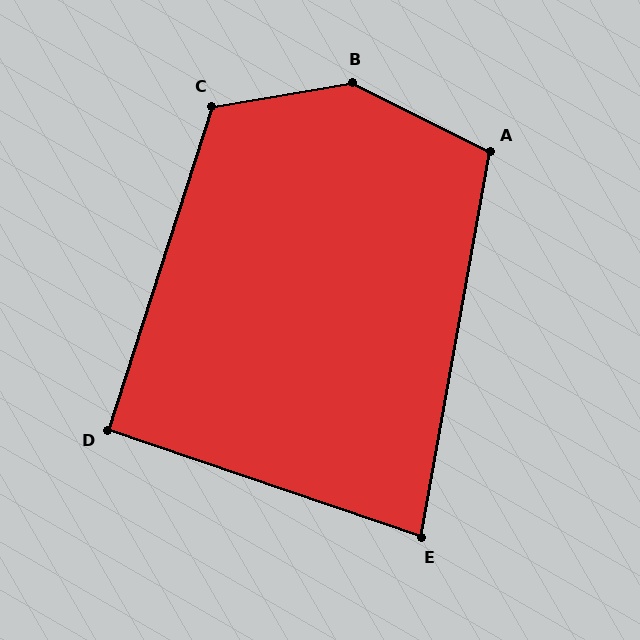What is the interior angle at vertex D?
Approximately 91 degrees (approximately right).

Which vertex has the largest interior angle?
B, at approximately 144 degrees.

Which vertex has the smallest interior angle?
E, at approximately 81 degrees.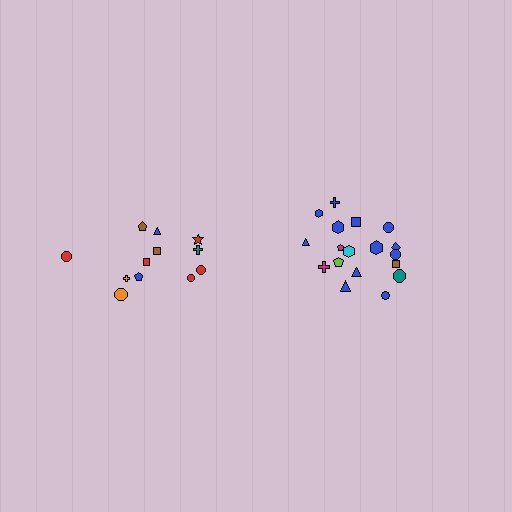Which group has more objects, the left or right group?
The right group.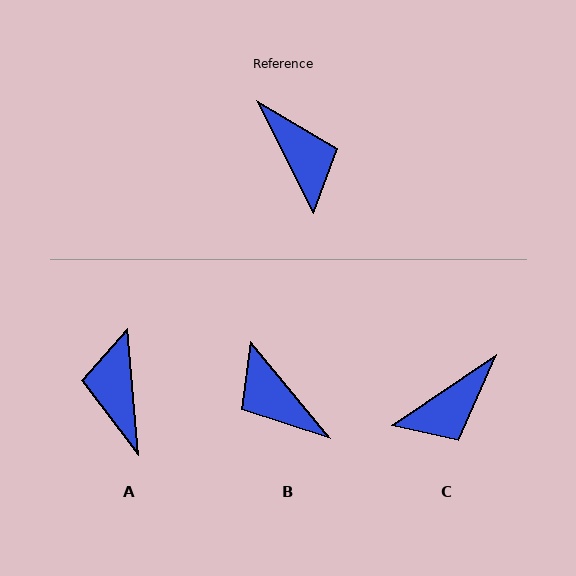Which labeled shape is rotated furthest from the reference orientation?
B, about 167 degrees away.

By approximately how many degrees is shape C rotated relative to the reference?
Approximately 83 degrees clockwise.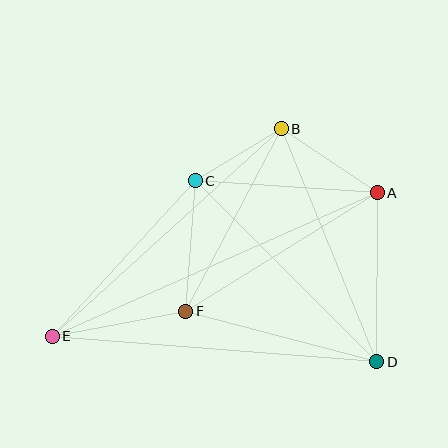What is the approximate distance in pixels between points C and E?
The distance between C and E is approximately 212 pixels.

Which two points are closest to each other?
Points B and C are closest to each other.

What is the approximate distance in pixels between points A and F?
The distance between A and F is approximately 225 pixels.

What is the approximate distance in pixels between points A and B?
The distance between A and B is approximately 116 pixels.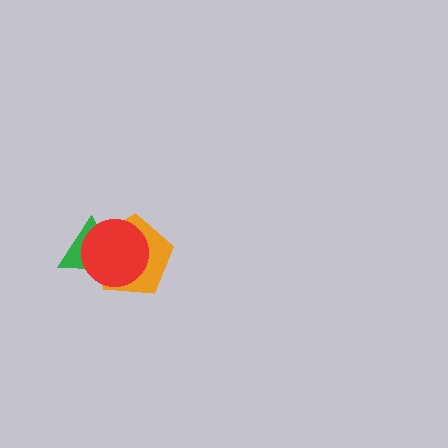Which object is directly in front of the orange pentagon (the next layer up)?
The green triangle is directly in front of the orange pentagon.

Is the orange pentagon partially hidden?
Yes, it is partially covered by another shape.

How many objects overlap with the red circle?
2 objects overlap with the red circle.